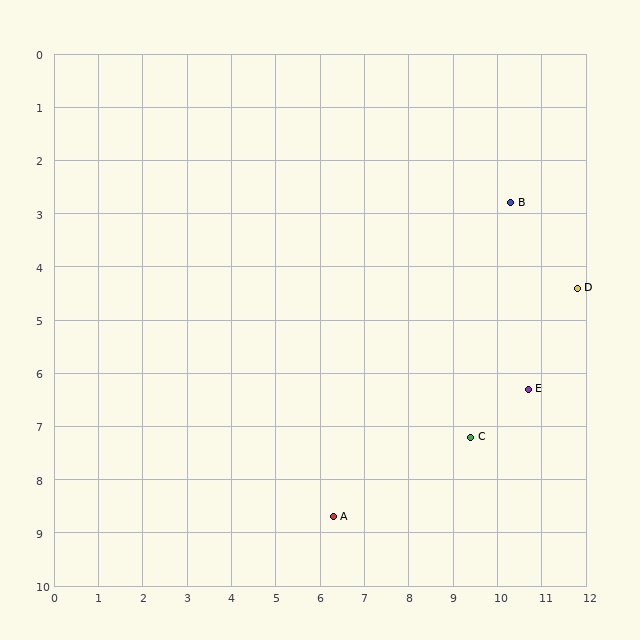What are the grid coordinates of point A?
Point A is at approximately (6.3, 8.7).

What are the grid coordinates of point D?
Point D is at approximately (11.8, 4.4).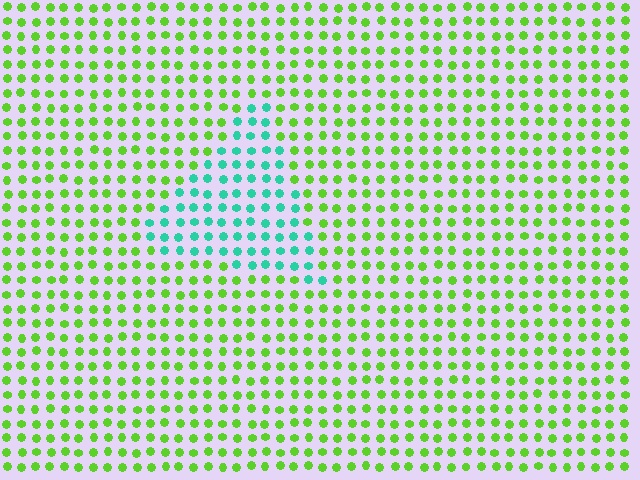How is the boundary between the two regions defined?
The boundary is defined purely by a slight shift in hue (about 61 degrees). Spacing, size, and orientation are identical on both sides.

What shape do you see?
I see a triangle.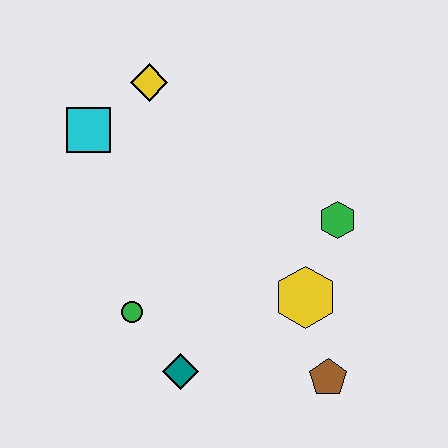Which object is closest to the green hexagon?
The yellow hexagon is closest to the green hexagon.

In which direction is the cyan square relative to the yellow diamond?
The cyan square is to the left of the yellow diamond.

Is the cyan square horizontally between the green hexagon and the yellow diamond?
No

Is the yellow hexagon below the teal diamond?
No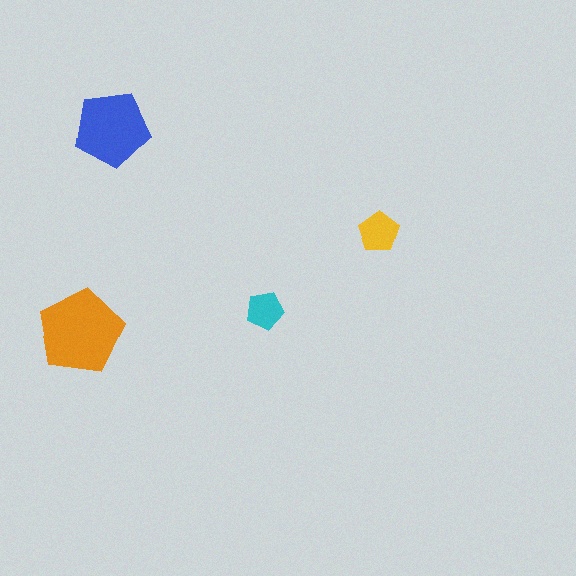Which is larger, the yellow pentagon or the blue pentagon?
The blue one.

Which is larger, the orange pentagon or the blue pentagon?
The orange one.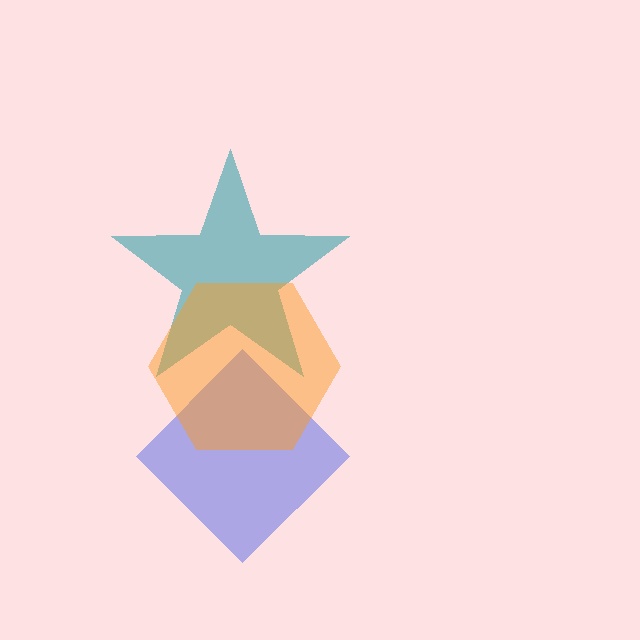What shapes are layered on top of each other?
The layered shapes are: a blue diamond, a teal star, an orange hexagon.